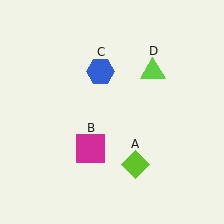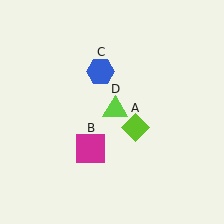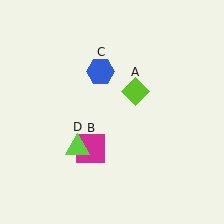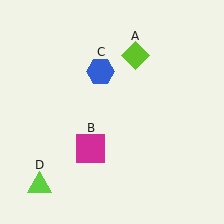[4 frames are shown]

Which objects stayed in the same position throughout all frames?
Magenta square (object B) and blue hexagon (object C) remained stationary.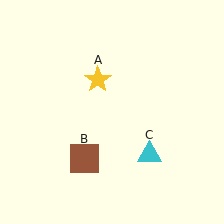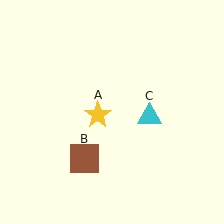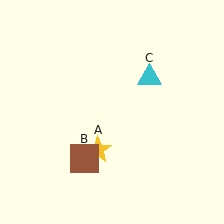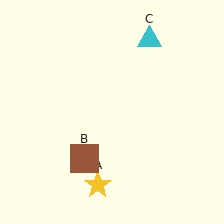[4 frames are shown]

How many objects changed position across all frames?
2 objects changed position: yellow star (object A), cyan triangle (object C).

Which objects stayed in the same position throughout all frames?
Brown square (object B) remained stationary.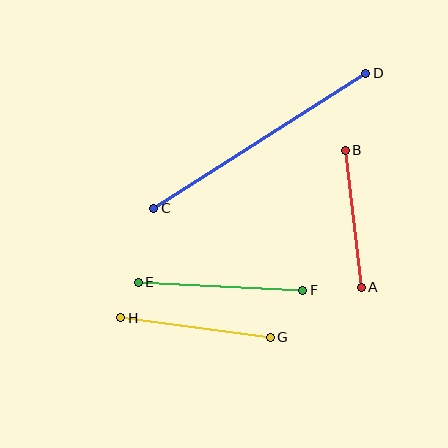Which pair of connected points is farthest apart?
Points C and D are farthest apart.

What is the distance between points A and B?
The distance is approximately 138 pixels.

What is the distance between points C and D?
The distance is approximately 251 pixels.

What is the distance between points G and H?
The distance is approximately 151 pixels.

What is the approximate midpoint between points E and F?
The midpoint is at approximately (220, 286) pixels.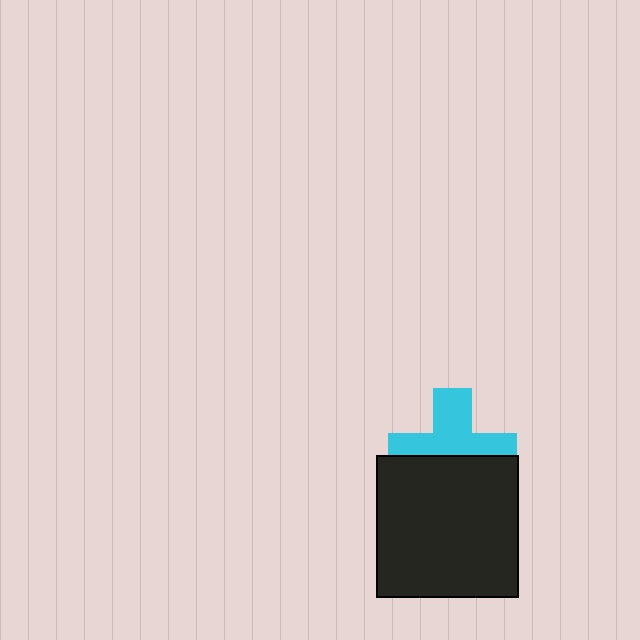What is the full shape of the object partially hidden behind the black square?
The partially hidden object is a cyan cross.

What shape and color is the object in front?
The object in front is a black square.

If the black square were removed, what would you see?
You would see the complete cyan cross.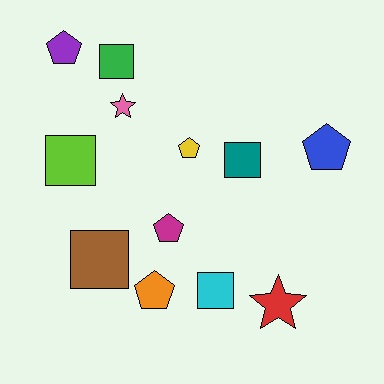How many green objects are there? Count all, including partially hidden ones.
There is 1 green object.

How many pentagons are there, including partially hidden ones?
There are 5 pentagons.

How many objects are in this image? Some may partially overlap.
There are 12 objects.